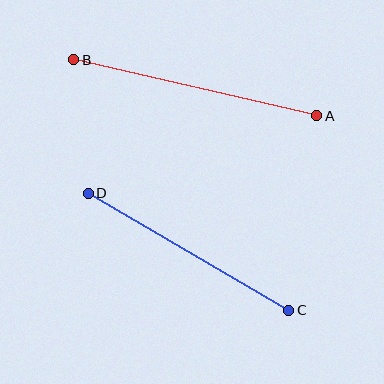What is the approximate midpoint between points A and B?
The midpoint is at approximately (195, 88) pixels.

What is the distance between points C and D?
The distance is approximately 232 pixels.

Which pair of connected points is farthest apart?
Points A and B are farthest apart.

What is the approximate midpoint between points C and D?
The midpoint is at approximately (189, 252) pixels.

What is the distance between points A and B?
The distance is approximately 249 pixels.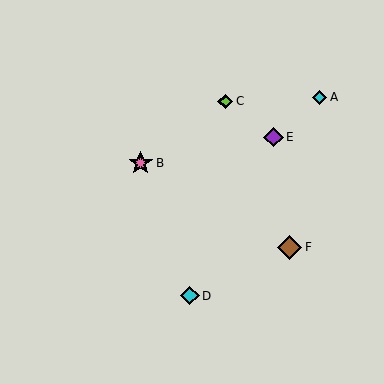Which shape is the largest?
The brown diamond (labeled F) is the largest.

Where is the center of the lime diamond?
The center of the lime diamond is at (225, 101).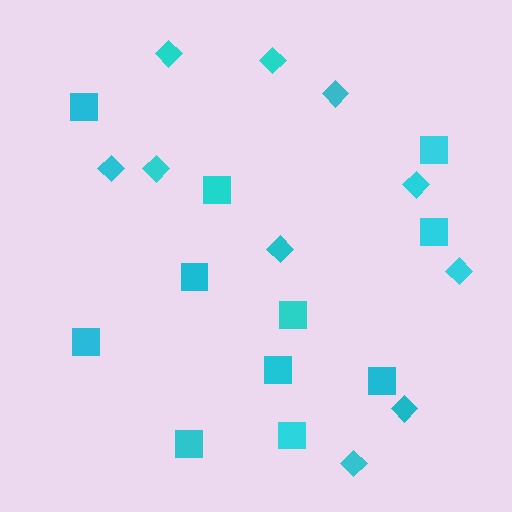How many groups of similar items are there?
There are 2 groups: one group of squares (11) and one group of diamonds (10).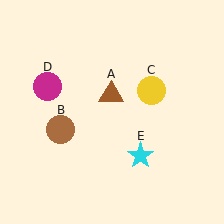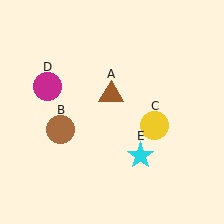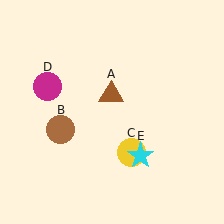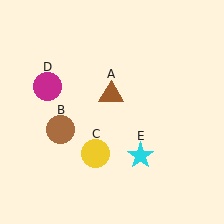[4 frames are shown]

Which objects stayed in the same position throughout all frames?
Brown triangle (object A) and brown circle (object B) and magenta circle (object D) and cyan star (object E) remained stationary.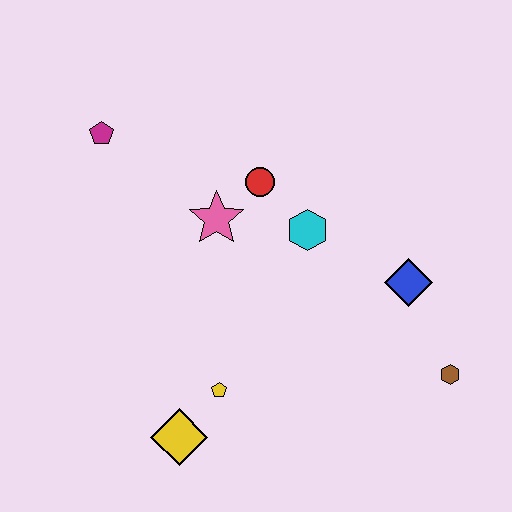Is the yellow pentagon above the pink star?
No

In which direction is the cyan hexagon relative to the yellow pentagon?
The cyan hexagon is above the yellow pentagon.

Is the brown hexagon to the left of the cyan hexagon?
No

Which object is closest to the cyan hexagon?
The red circle is closest to the cyan hexagon.